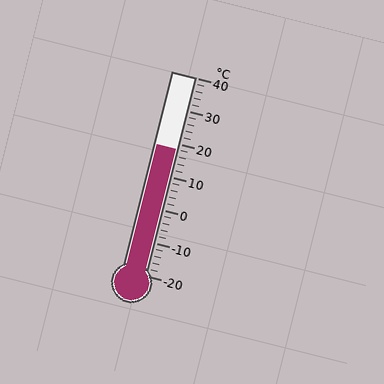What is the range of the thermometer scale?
The thermometer scale ranges from -20°C to 40°C.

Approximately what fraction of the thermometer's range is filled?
The thermometer is filled to approximately 65% of its range.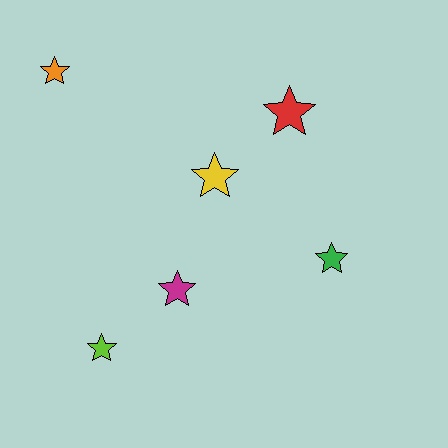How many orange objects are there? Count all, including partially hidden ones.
There is 1 orange object.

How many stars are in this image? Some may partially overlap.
There are 6 stars.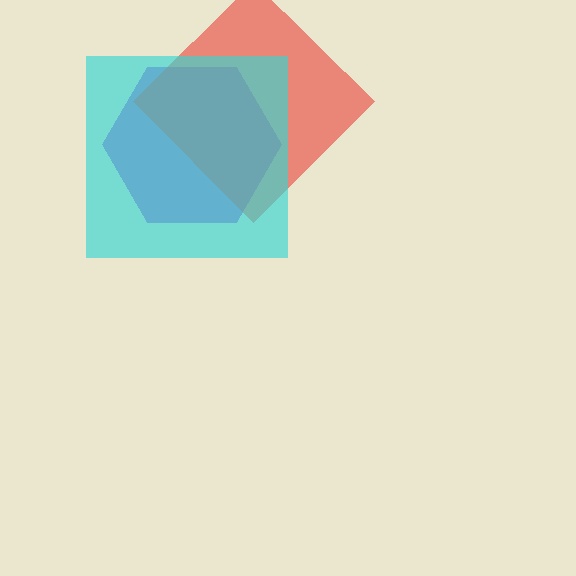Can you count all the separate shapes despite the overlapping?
Yes, there are 3 separate shapes.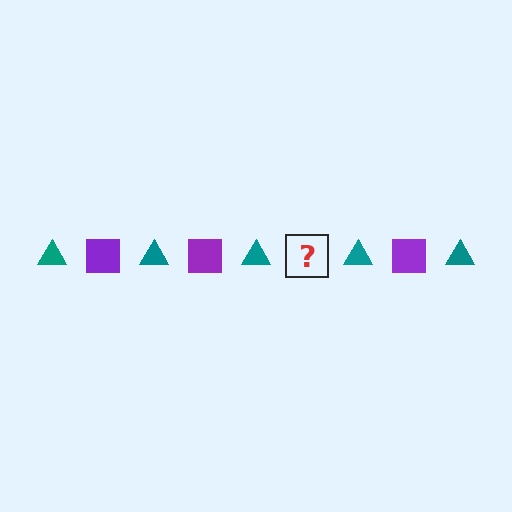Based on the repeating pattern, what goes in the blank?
The blank should be a purple square.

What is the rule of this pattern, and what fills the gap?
The rule is that the pattern alternates between teal triangle and purple square. The gap should be filled with a purple square.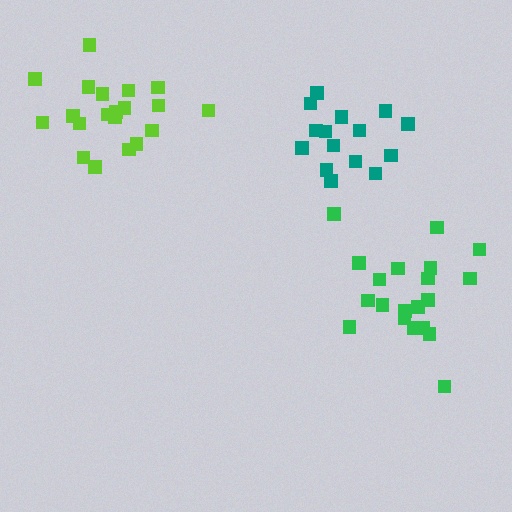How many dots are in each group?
Group 1: 20 dots, Group 2: 20 dots, Group 3: 15 dots (55 total).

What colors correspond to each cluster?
The clusters are colored: green, lime, teal.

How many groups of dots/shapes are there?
There are 3 groups.